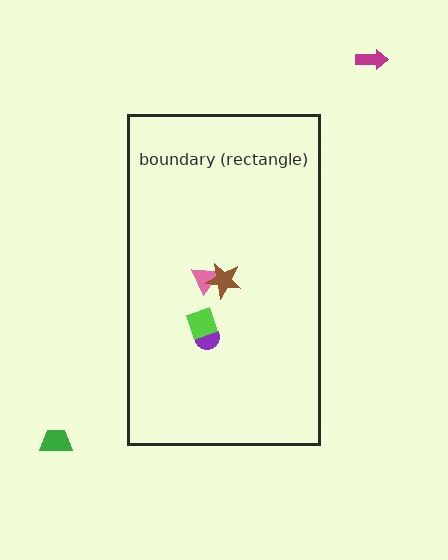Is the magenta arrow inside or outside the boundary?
Outside.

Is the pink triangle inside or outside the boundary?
Inside.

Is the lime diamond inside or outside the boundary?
Inside.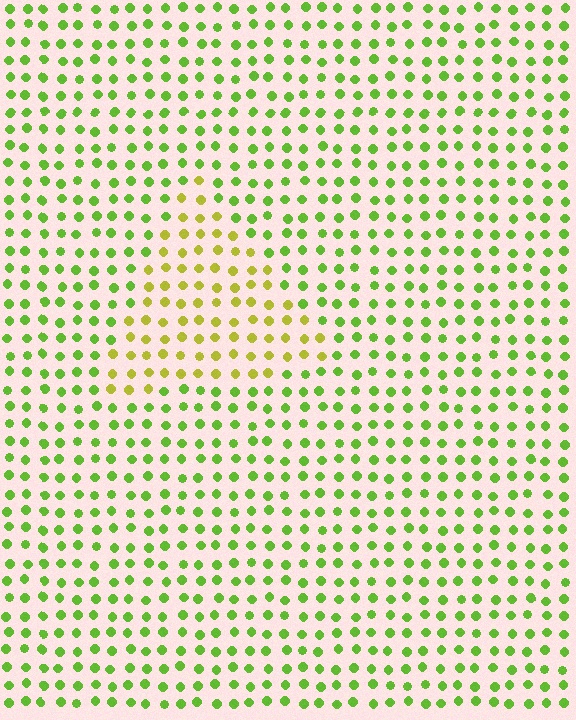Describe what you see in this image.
The image is filled with small lime elements in a uniform arrangement. A triangle-shaped region is visible where the elements are tinted to a slightly different hue, forming a subtle color boundary.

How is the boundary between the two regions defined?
The boundary is defined purely by a slight shift in hue (about 35 degrees). Spacing, size, and orientation are identical on both sides.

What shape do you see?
I see a triangle.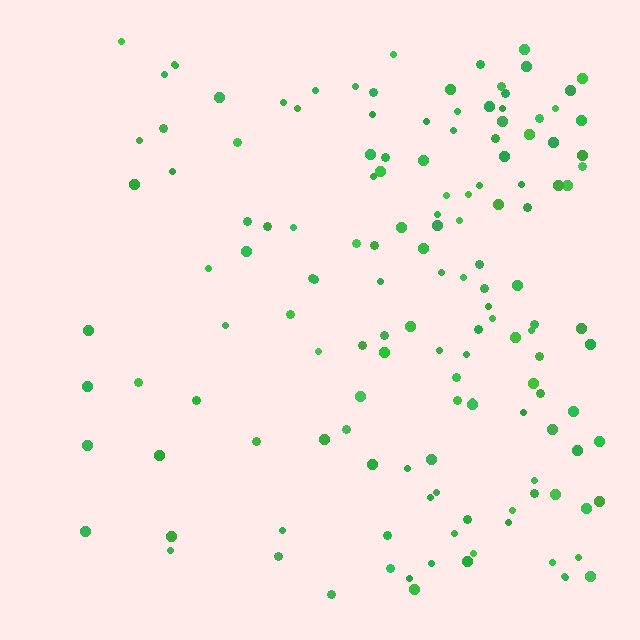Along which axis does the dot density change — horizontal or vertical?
Horizontal.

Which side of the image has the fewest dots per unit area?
The left.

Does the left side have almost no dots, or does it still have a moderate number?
Still a moderate number, just noticeably fewer than the right.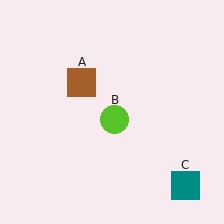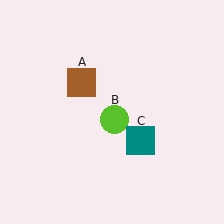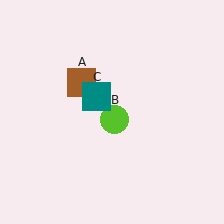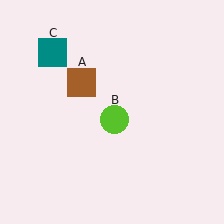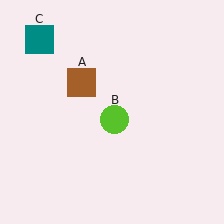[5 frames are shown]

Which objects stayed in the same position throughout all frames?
Brown square (object A) and lime circle (object B) remained stationary.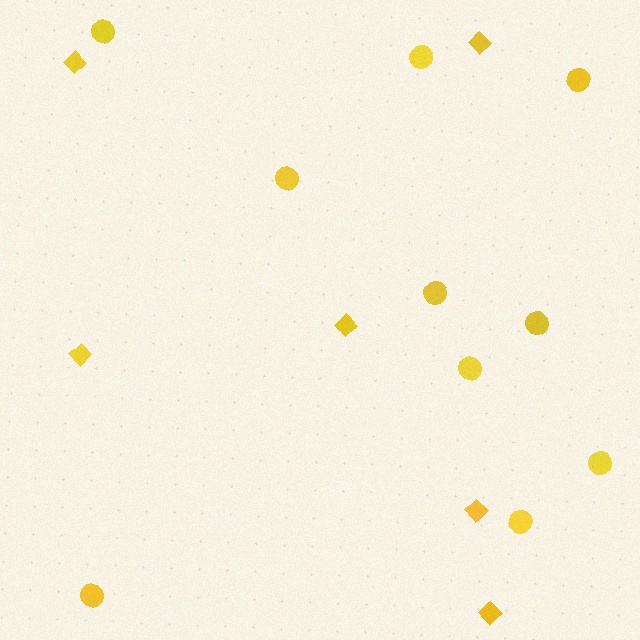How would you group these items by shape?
There are 2 groups: one group of circles (10) and one group of diamonds (6).